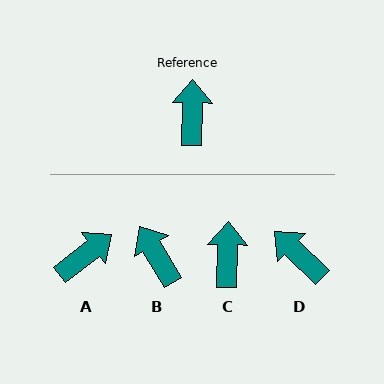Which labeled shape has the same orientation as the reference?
C.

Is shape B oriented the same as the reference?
No, it is off by about 32 degrees.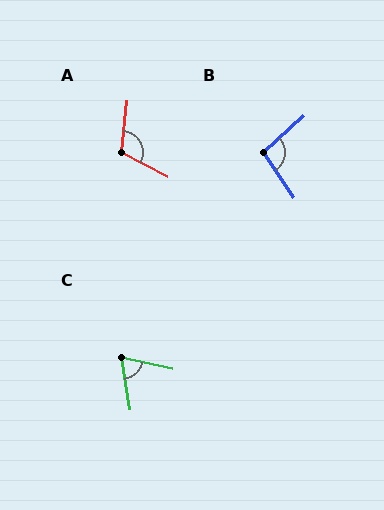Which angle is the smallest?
C, at approximately 69 degrees.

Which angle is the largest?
A, at approximately 111 degrees.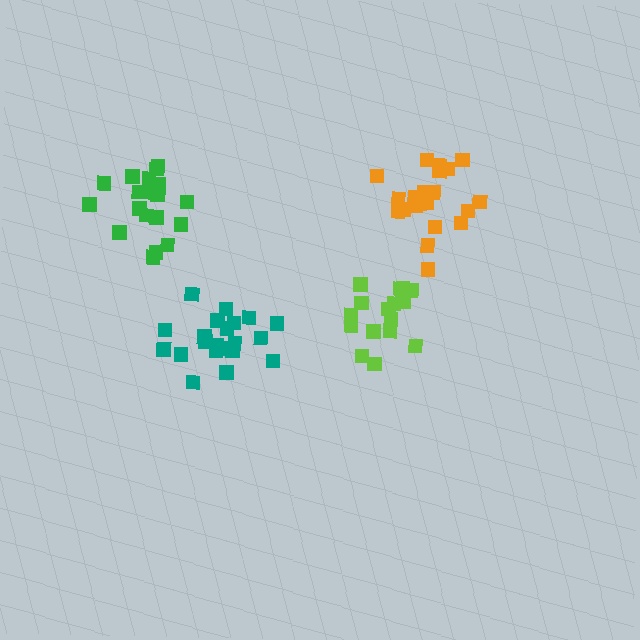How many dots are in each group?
Group 1: 19 dots, Group 2: 21 dots, Group 3: 17 dots, Group 4: 21 dots (78 total).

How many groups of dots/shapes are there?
There are 4 groups.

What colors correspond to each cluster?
The clusters are colored: green, orange, lime, teal.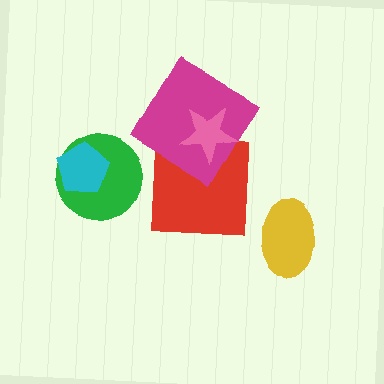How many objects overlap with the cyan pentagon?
1 object overlaps with the cyan pentagon.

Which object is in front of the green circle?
The cyan pentagon is in front of the green circle.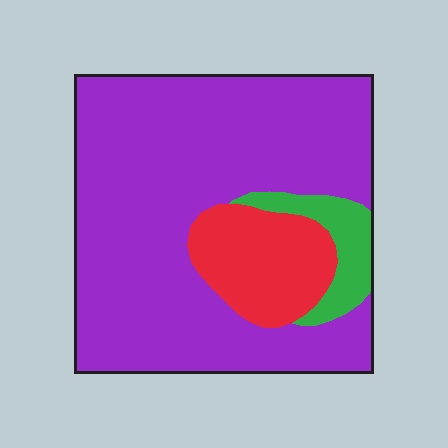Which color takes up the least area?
Green, at roughly 10%.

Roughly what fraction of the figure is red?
Red covers roughly 15% of the figure.